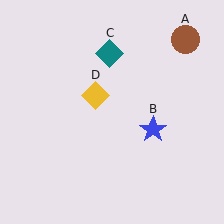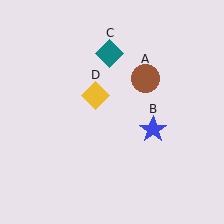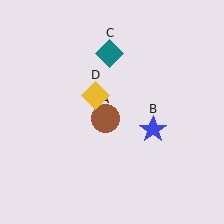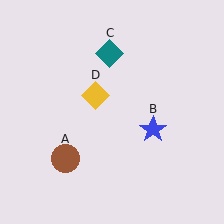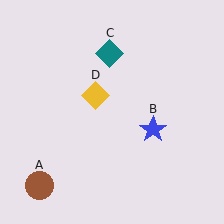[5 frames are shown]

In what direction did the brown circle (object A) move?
The brown circle (object A) moved down and to the left.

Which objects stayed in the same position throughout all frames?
Blue star (object B) and teal diamond (object C) and yellow diamond (object D) remained stationary.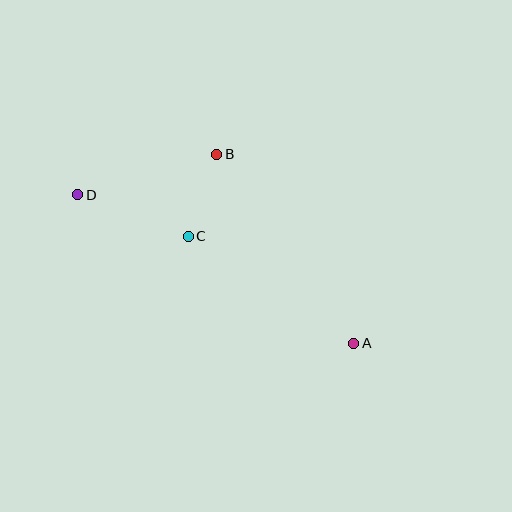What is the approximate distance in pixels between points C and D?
The distance between C and D is approximately 118 pixels.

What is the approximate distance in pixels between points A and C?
The distance between A and C is approximately 197 pixels.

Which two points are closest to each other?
Points B and C are closest to each other.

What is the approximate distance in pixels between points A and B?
The distance between A and B is approximately 233 pixels.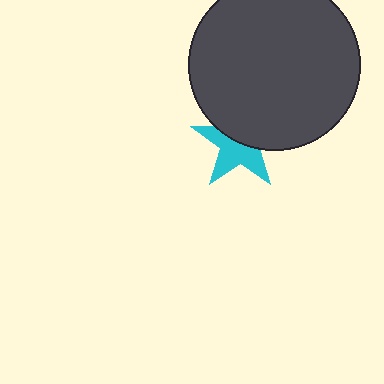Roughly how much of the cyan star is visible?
About half of it is visible (roughly 54%).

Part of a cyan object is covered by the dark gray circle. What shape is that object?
It is a star.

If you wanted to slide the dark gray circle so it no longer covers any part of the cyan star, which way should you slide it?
Slide it up — that is the most direct way to separate the two shapes.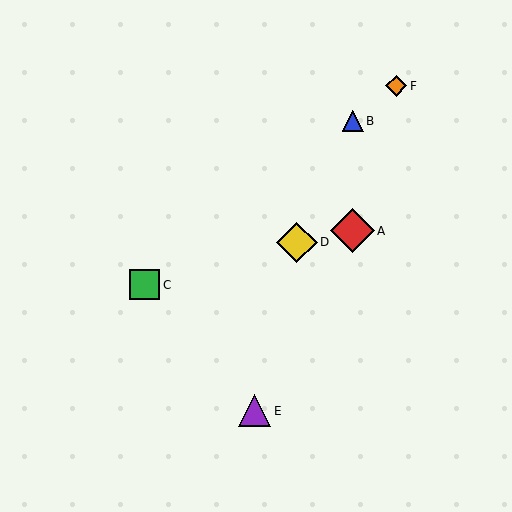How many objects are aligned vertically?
2 objects (A, B) are aligned vertically.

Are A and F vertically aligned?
No, A is at x≈353 and F is at x≈396.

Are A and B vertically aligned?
Yes, both are at x≈353.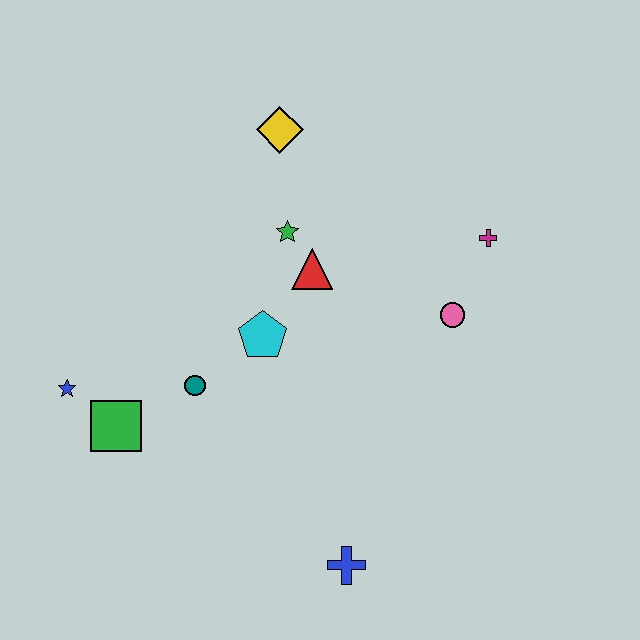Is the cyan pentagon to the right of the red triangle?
No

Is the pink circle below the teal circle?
No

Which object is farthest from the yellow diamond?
The blue cross is farthest from the yellow diamond.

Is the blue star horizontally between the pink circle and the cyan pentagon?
No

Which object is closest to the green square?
The blue star is closest to the green square.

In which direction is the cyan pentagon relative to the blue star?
The cyan pentagon is to the right of the blue star.